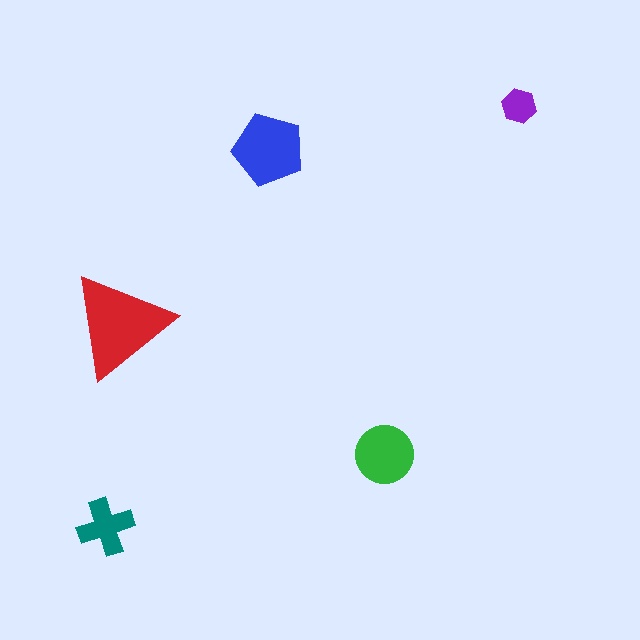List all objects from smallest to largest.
The purple hexagon, the teal cross, the green circle, the blue pentagon, the red triangle.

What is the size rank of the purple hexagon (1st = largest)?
5th.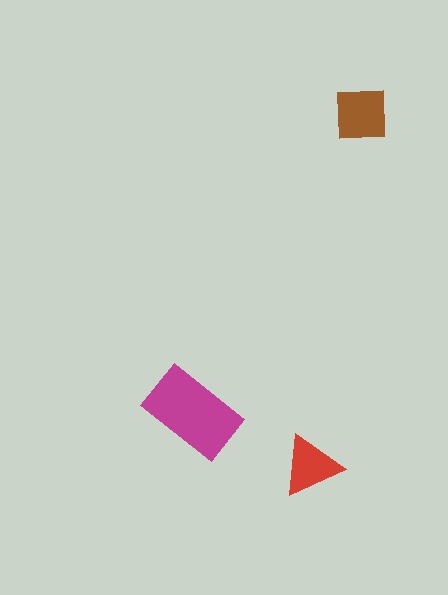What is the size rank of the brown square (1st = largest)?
2nd.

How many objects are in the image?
There are 3 objects in the image.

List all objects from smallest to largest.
The red triangle, the brown square, the magenta rectangle.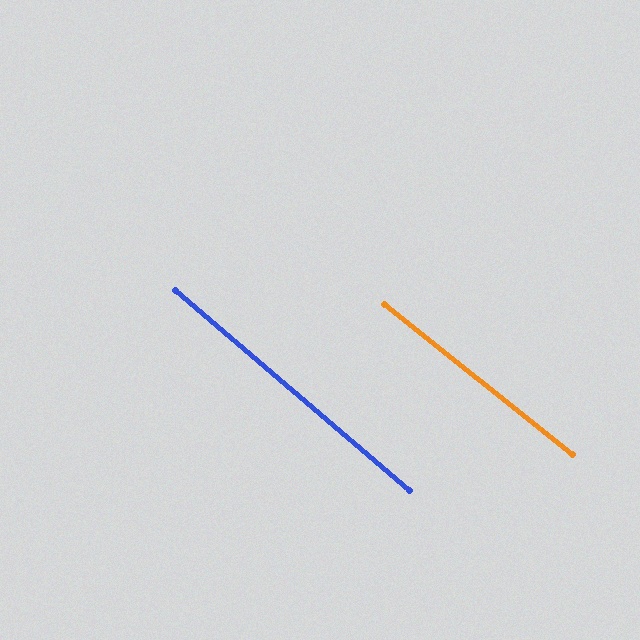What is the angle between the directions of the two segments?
Approximately 2 degrees.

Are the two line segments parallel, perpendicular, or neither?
Parallel — their directions differ by only 1.9°.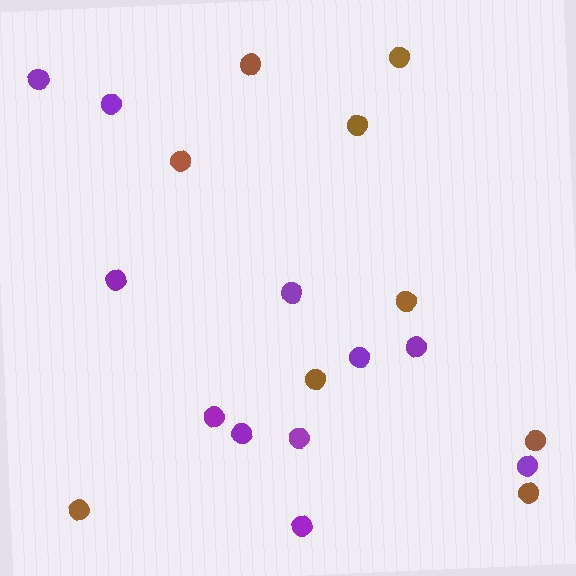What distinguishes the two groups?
There are 2 groups: one group of purple circles (11) and one group of brown circles (9).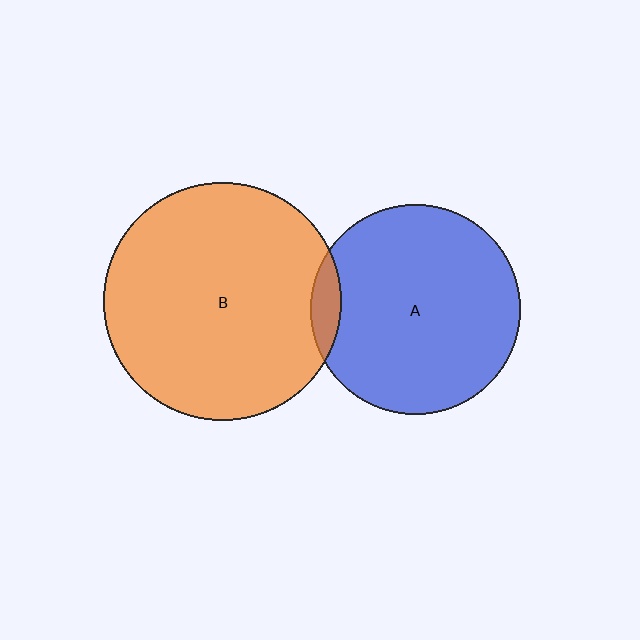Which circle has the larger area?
Circle B (orange).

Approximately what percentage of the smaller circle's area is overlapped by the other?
Approximately 5%.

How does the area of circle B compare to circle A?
Approximately 1.3 times.